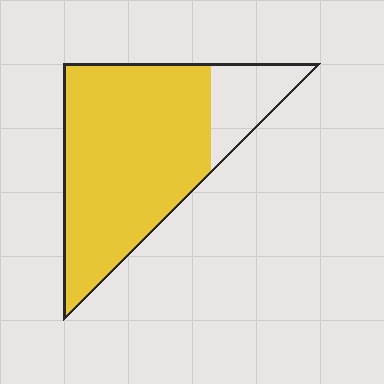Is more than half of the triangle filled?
Yes.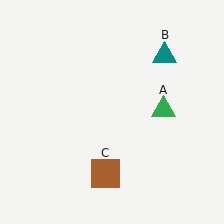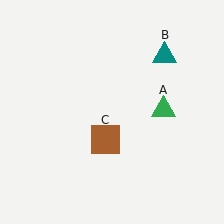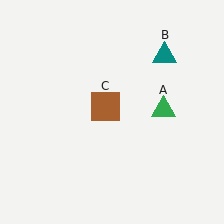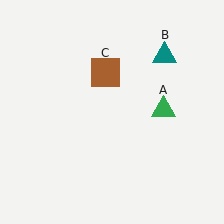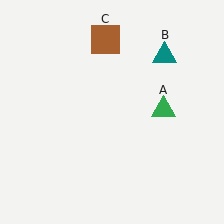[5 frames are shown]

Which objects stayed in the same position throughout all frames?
Green triangle (object A) and teal triangle (object B) remained stationary.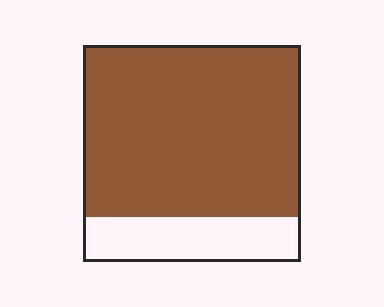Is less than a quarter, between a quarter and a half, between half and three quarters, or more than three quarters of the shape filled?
More than three quarters.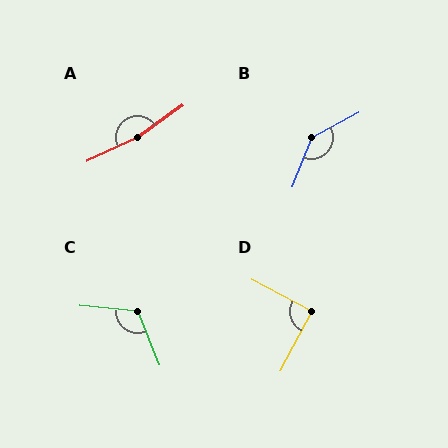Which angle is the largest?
A, at approximately 169 degrees.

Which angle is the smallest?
D, at approximately 90 degrees.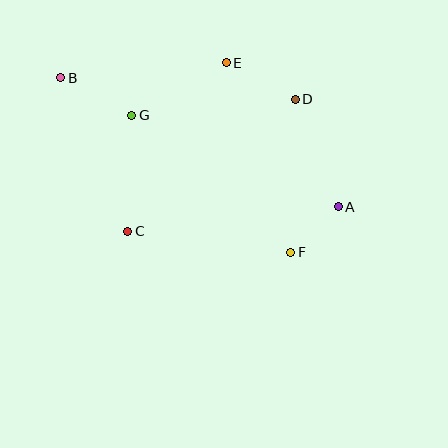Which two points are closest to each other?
Points A and F are closest to each other.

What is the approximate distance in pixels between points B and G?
The distance between B and G is approximately 81 pixels.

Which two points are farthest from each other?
Points A and B are farthest from each other.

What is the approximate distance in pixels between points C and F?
The distance between C and F is approximately 165 pixels.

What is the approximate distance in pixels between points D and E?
The distance between D and E is approximately 78 pixels.